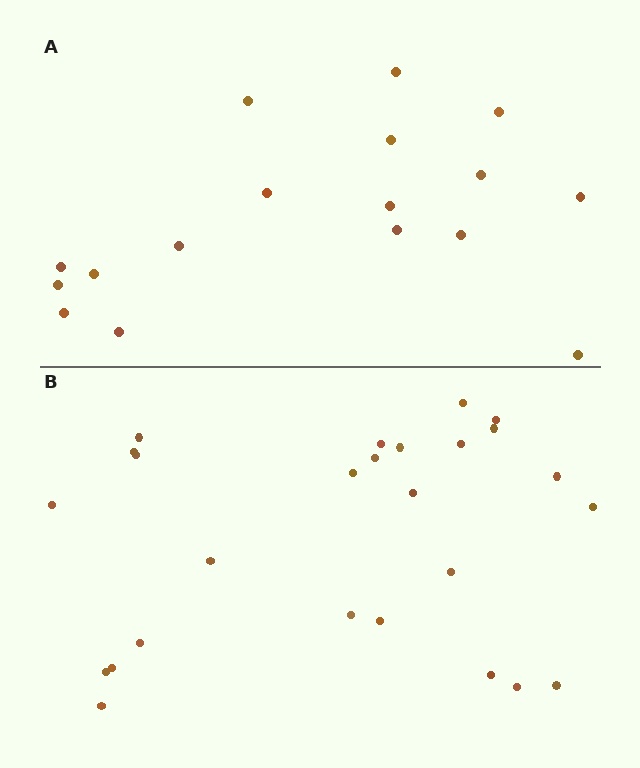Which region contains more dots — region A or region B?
Region B (the bottom region) has more dots.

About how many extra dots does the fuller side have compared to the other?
Region B has roughly 8 or so more dots than region A.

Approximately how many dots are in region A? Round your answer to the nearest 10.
About 20 dots. (The exact count is 17, which rounds to 20.)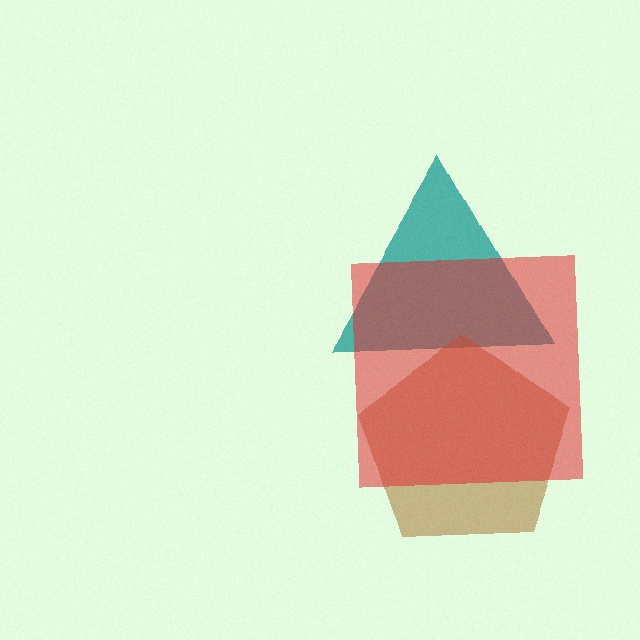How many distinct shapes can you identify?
There are 3 distinct shapes: a teal triangle, a brown pentagon, a red square.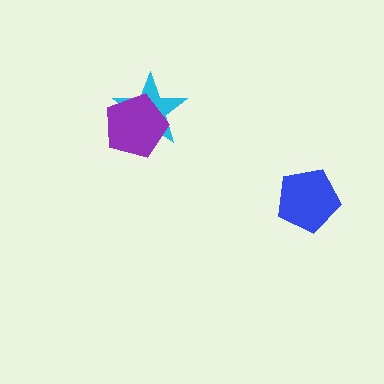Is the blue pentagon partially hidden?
No, no other shape covers it.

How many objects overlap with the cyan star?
1 object overlaps with the cyan star.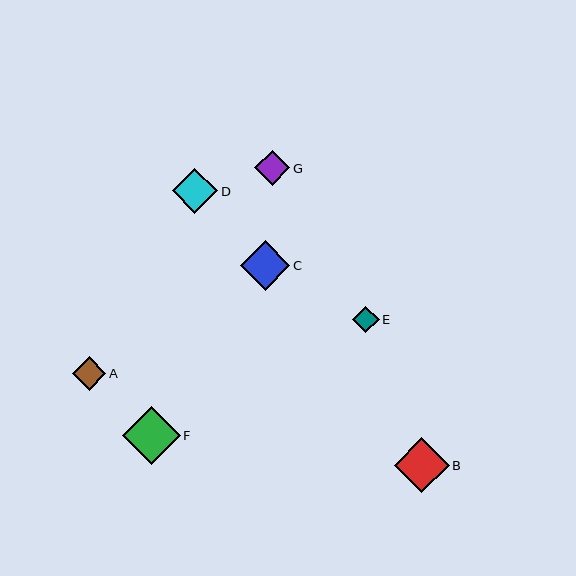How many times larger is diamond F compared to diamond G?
Diamond F is approximately 1.7 times the size of diamond G.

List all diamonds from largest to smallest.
From largest to smallest: F, B, C, D, G, A, E.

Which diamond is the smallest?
Diamond E is the smallest with a size of approximately 27 pixels.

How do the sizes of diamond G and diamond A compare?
Diamond G and diamond A are approximately the same size.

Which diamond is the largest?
Diamond F is the largest with a size of approximately 58 pixels.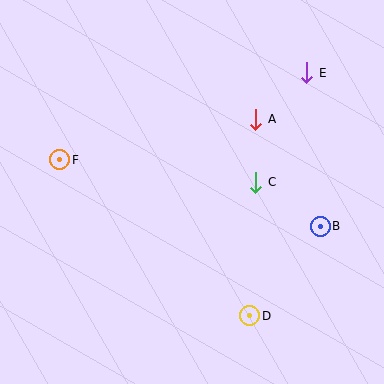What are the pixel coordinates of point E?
Point E is at (307, 73).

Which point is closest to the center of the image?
Point C at (256, 182) is closest to the center.